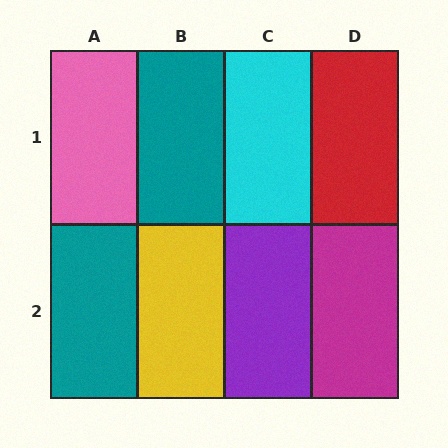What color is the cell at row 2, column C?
Purple.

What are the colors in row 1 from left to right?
Pink, teal, cyan, red.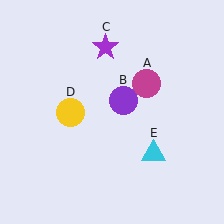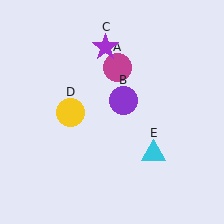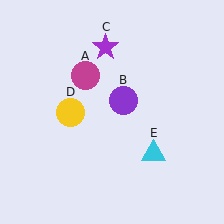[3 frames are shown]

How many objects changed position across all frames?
1 object changed position: magenta circle (object A).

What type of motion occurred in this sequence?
The magenta circle (object A) rotated counterclockwise around the center of the scene.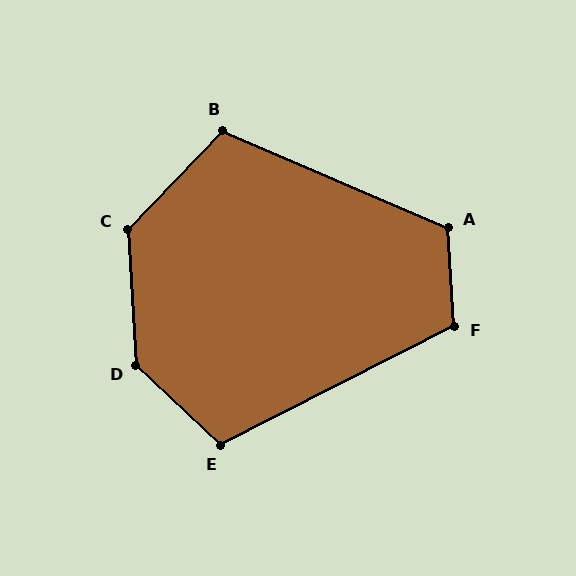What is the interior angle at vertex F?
Approximately 113 degrees (obtuse).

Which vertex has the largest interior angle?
D, at approximately 137 degrees.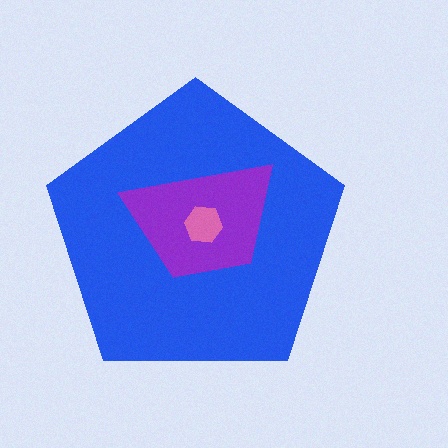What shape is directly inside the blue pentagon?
The purple trapezoid.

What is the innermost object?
The pink hexagon.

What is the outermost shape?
The blue pentagon.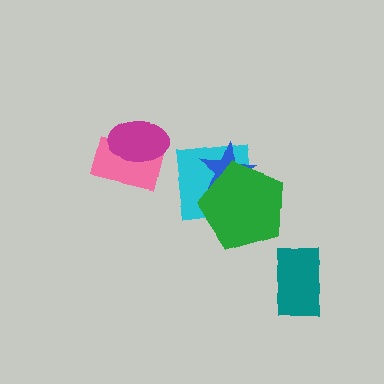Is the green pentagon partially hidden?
No, no other shape covers it.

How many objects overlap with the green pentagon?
2 objects overlap with the green pentagon.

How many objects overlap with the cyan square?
2 objects overlap with the cyan square.